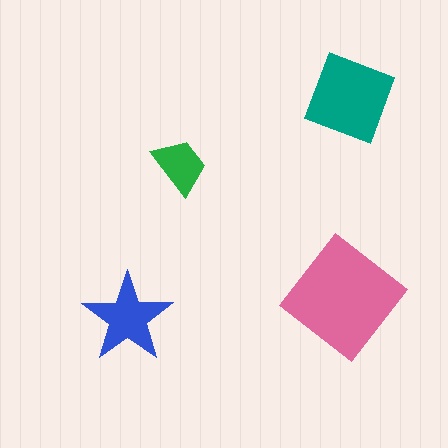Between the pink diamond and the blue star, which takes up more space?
The pink diamond.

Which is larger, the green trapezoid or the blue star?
The blue star.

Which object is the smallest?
The green trapezoid.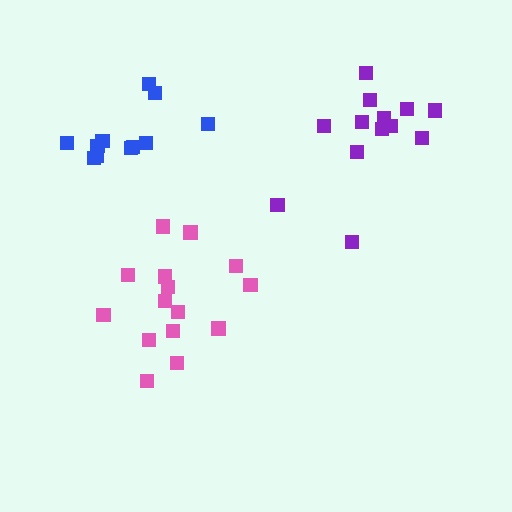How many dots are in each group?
Group 1: 11 dots, Group 2: 15 dots, Group 3: 13 dots (39 total).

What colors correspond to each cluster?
The clusters are colored: blue, pink, purple.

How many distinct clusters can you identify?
There are 3 distinct clusters.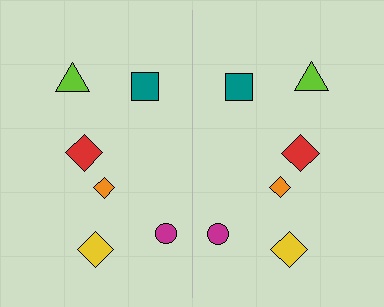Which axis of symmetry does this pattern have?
The pattern has a vertical axis of symmetry running through the center of the image.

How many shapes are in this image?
There are 12 shapes in this image.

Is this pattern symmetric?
Yes, this pattern has bilateral (reflection) symmetry.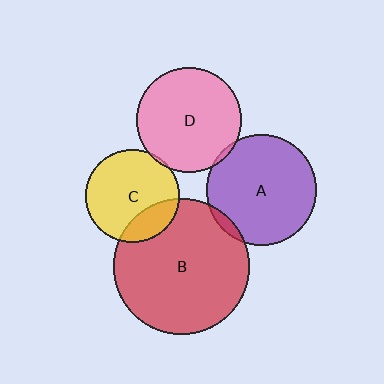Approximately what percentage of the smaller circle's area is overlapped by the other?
Approximately 5%.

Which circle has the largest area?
Circle B (red).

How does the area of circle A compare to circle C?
Approximately 1.4 times.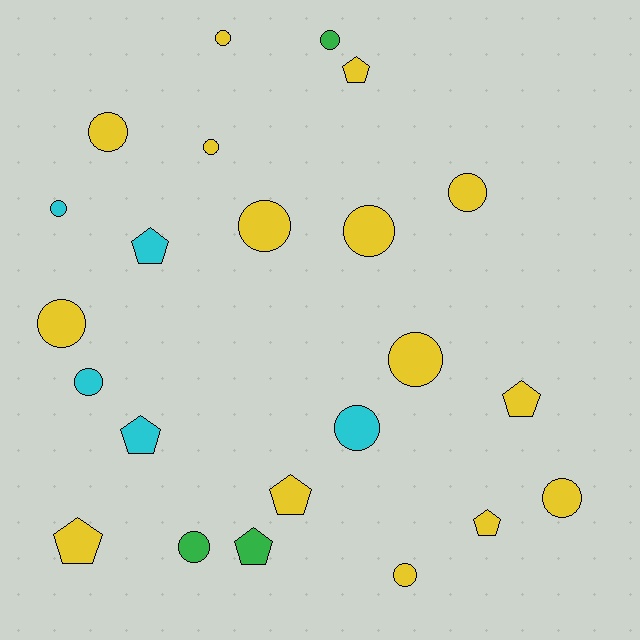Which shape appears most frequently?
Circle, with 15 objects.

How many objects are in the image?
There are 23 objects.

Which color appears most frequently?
Yellow, with 15 objects.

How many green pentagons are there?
There is 1 green pentagon.